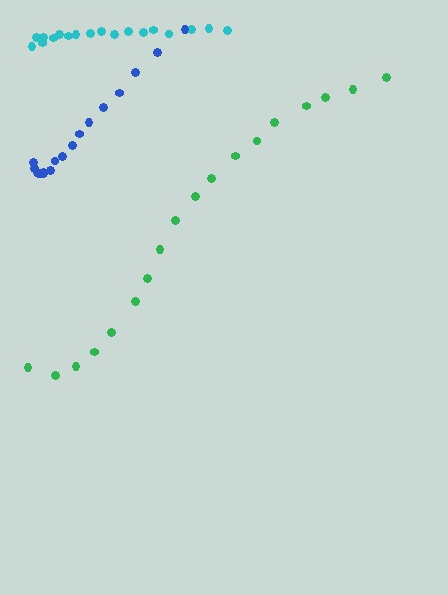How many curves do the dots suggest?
There are 3 distinct paths.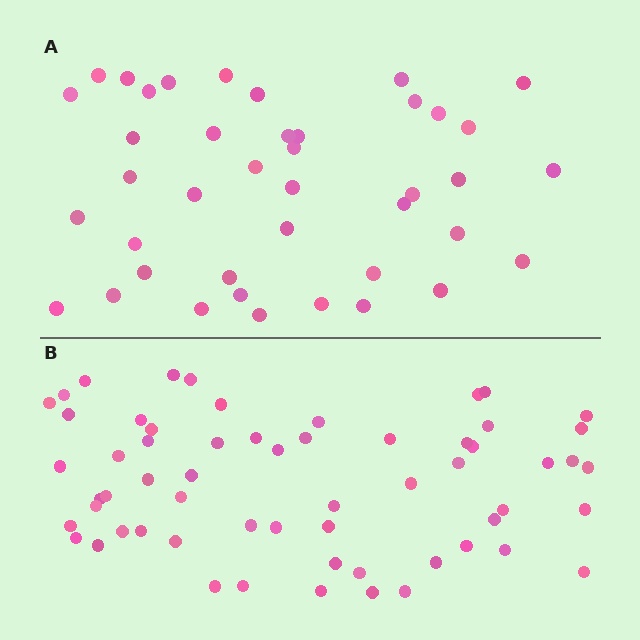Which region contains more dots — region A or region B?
Region B (the bottom region) has more dots.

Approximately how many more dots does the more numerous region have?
Region B has approximately 20 more dots than region A.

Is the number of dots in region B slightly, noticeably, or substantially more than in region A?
Region B has substantially more. The ratio is roughly 1.5 to 1.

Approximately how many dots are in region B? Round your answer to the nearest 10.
About 60 dots.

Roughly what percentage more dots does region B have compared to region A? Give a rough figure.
About 45% more.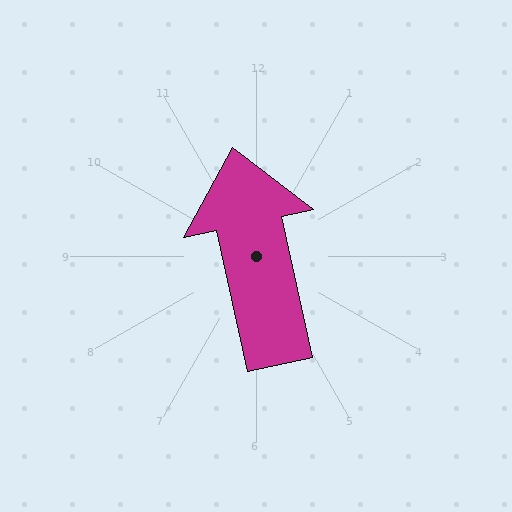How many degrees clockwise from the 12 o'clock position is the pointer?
Approximately 348 degrees.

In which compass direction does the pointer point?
North.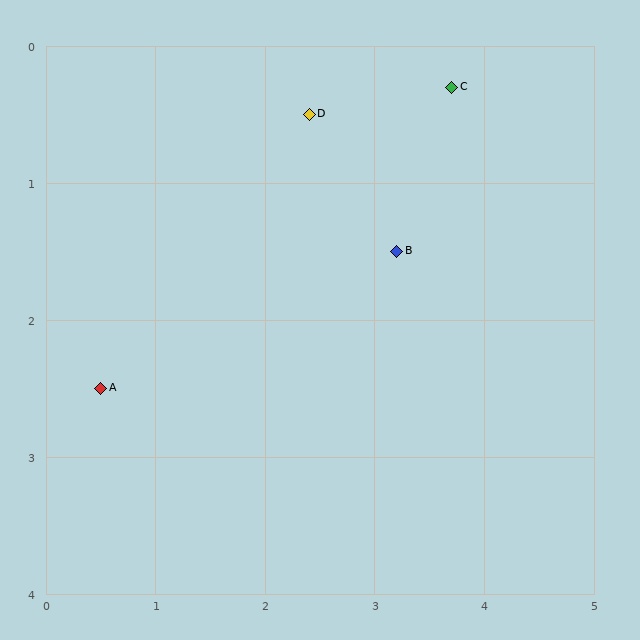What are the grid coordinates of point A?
Point A is at approximately (0.5, 2.5).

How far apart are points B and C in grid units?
Points B and C are about 1.3 grid units apart.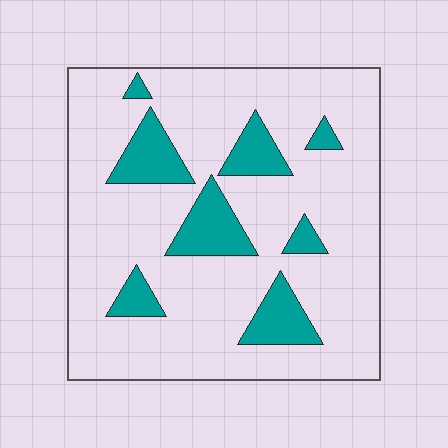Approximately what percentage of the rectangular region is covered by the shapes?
Approximately 20%.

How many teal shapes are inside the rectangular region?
8.